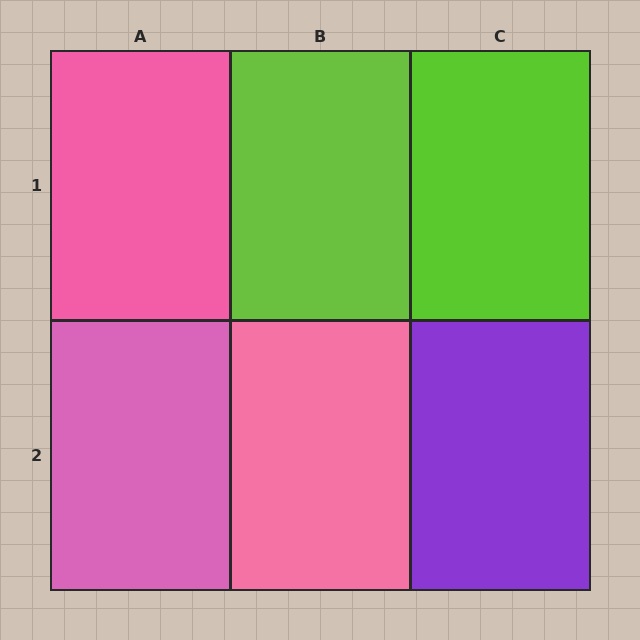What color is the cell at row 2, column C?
Purple.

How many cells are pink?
3 cells are pink.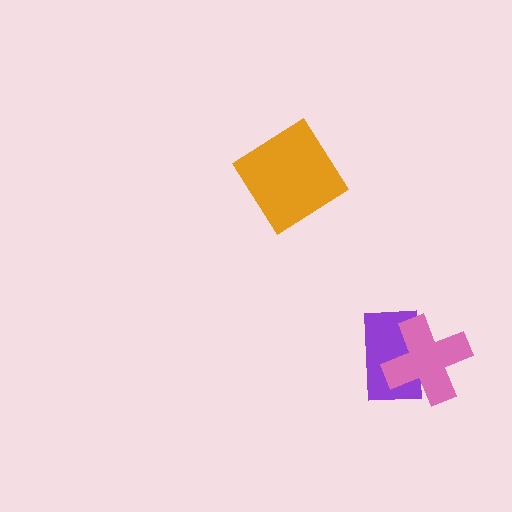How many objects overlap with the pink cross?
1 object overlaps with the pink cross.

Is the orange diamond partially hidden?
No, no other shape covers it.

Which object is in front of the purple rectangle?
The pink cross is in front of the purple rectangle.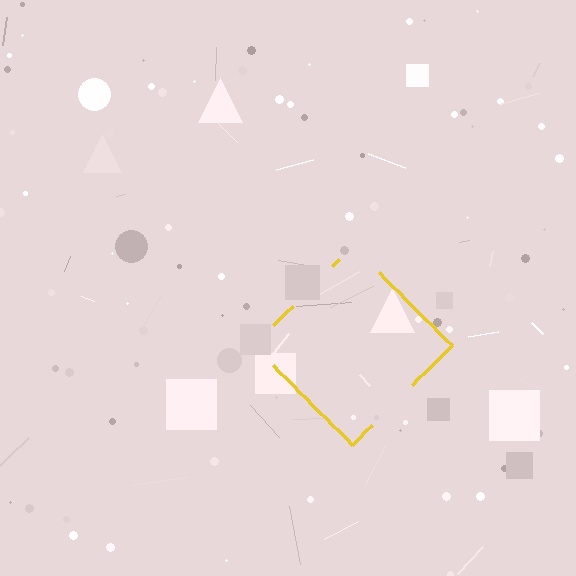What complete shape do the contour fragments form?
The contour fragments form a diamond.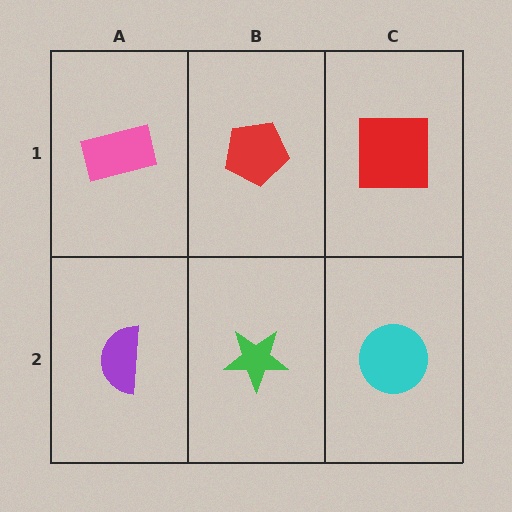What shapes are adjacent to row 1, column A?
A purple semicircle (row 2, column A), a red pentagon (row 1, column B).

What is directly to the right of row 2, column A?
A green star.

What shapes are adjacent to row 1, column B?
A green star (row 2, column B), a pink rectangle (row 1, column A), a red square (row 1, column C).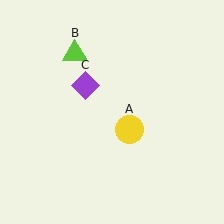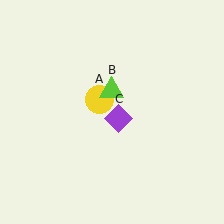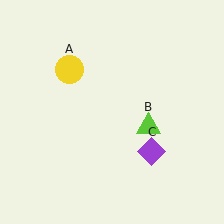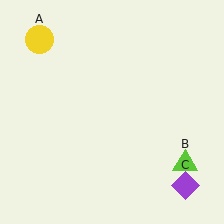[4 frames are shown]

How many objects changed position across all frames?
3 objects changed position: yellow circle (object A), lime triangle (object B), purple diamond (object C).